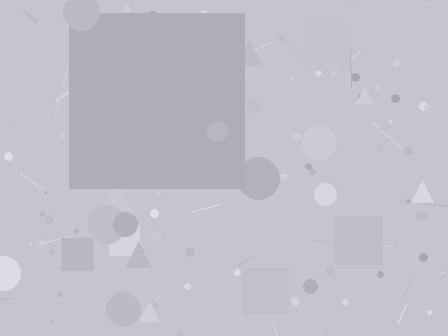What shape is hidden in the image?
A square is hidden in the image.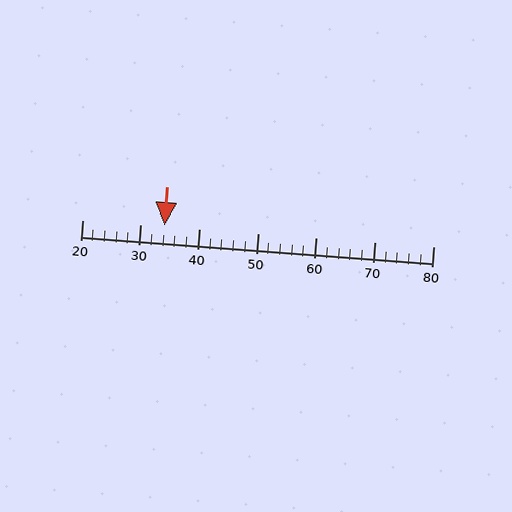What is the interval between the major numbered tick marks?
The major tick marks are spaced 10 units apart.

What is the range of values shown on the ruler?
The ruler shows values from 20 to 80.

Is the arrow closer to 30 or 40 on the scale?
The arrow is closer to 30.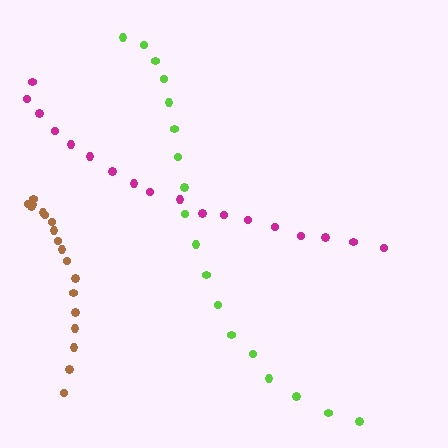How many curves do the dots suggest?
There are 3 distinct paths.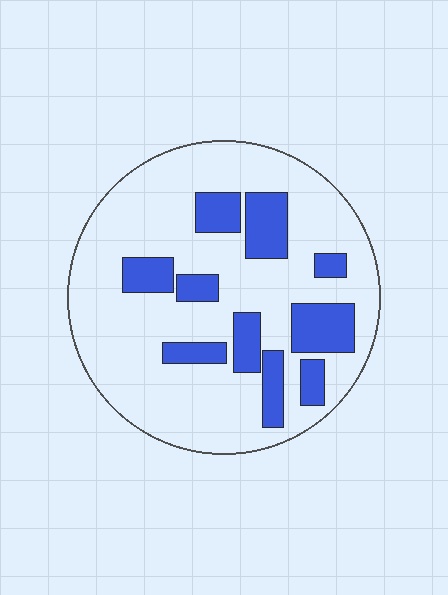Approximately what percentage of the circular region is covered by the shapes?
Approximately 25%.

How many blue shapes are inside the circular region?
10.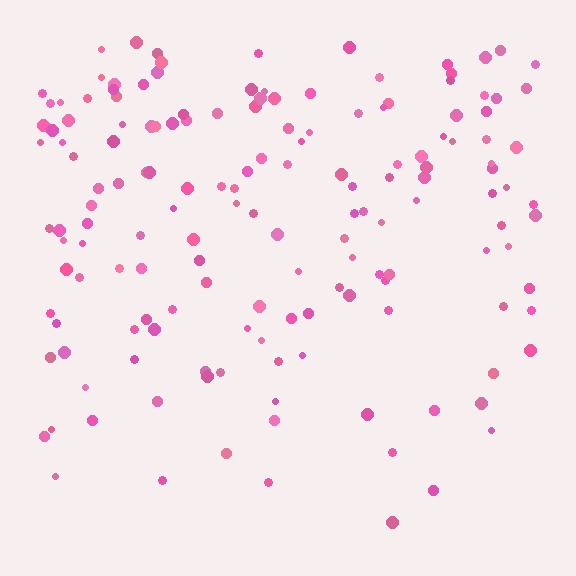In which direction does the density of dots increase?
From bottom to top, with the top side densest.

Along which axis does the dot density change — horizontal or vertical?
Vertical.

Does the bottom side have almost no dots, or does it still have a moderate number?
Still a moderate number, just noticeably fewer than the top.